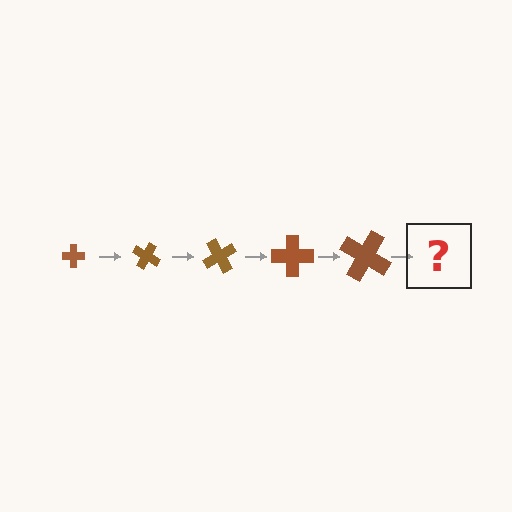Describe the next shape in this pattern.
It should be a cross, larger than the previous one and rotated 150 degrees from the start.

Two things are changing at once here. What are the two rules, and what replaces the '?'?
The two rules are that the cross grows larger each step and it rotates 30 degrees each step. The '?' should be a cross, larger than the previous one and rotated 150 degrees from the start.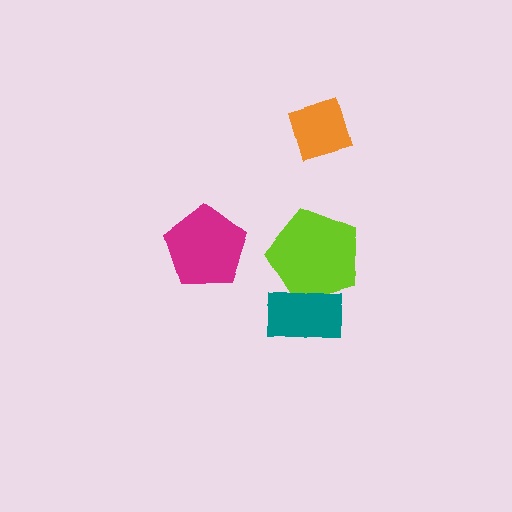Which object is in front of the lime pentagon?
The teal rectangle is in front of the lime pentagon.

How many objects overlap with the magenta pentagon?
0 objects overlap with the magenta pentagon.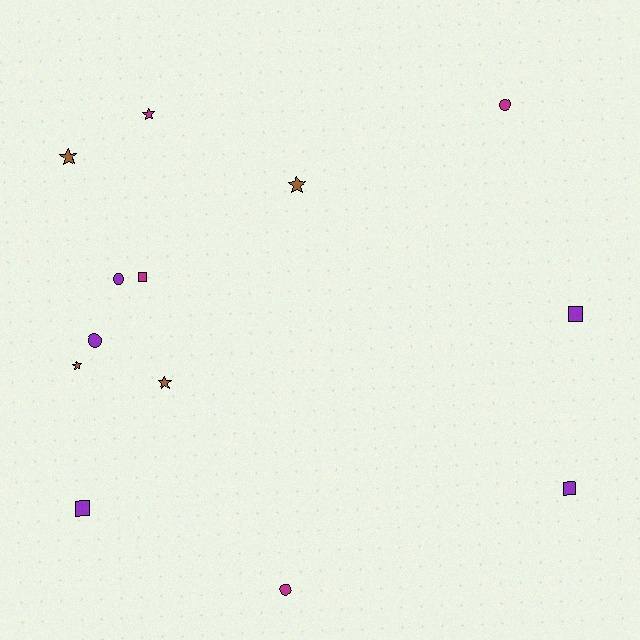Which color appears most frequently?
Purple, with 5 objects.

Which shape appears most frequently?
Star, with 5 objects.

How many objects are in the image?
There are 13 objects.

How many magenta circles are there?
There are 2 magenta circles.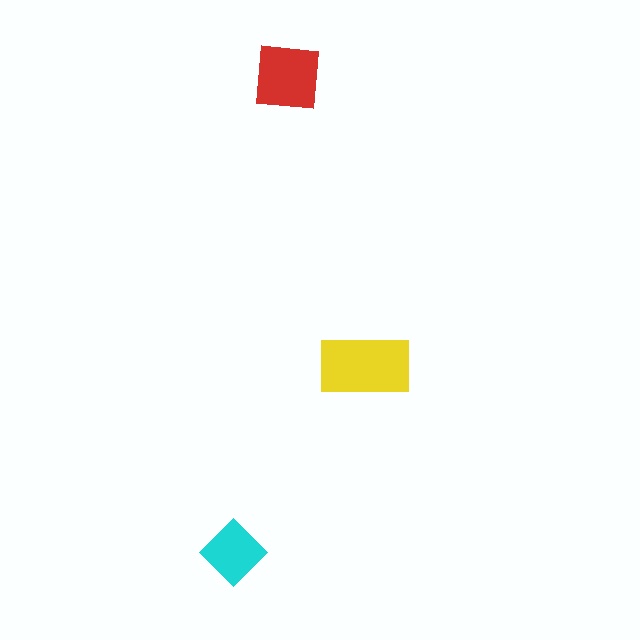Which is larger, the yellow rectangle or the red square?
The yellow rectangle.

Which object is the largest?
The yellow rectangle.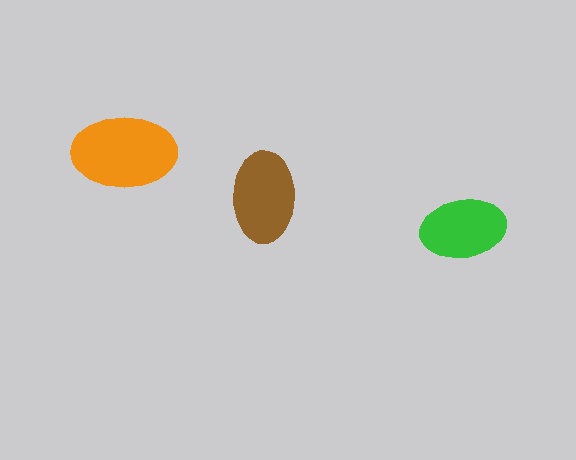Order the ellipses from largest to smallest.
the orange one, the brown one, the green one.